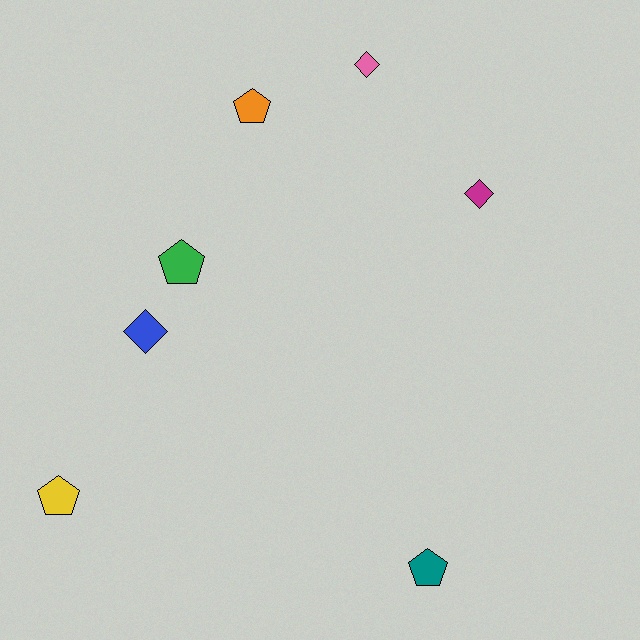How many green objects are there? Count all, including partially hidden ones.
There is 1 green object.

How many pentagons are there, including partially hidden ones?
There are 4 pentagons.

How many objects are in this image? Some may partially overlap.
There are 7 objects.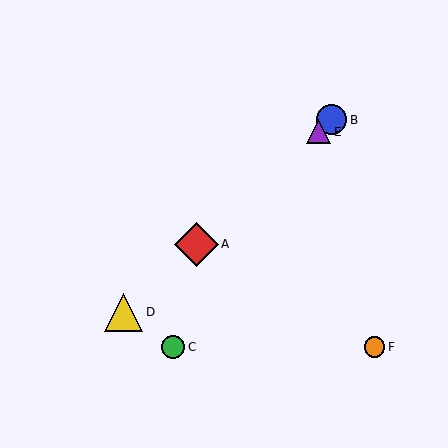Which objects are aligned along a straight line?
Objects A, B, D, E are aligned along a straight line.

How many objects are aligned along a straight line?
4 objects (A, B, D, E) are aligned along a straight line.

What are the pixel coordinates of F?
Object F is at (375, 347).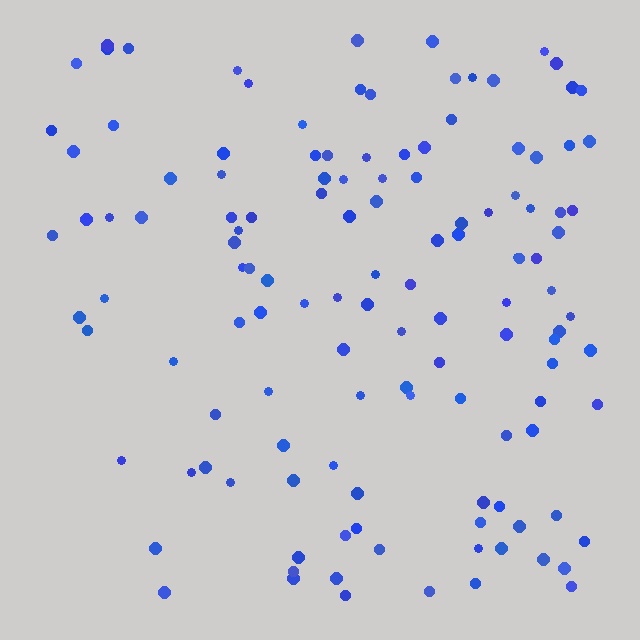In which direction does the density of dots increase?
From left to right, with the right side densest.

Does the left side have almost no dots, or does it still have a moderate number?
Still a moderate number, just noticeably fewer than the right.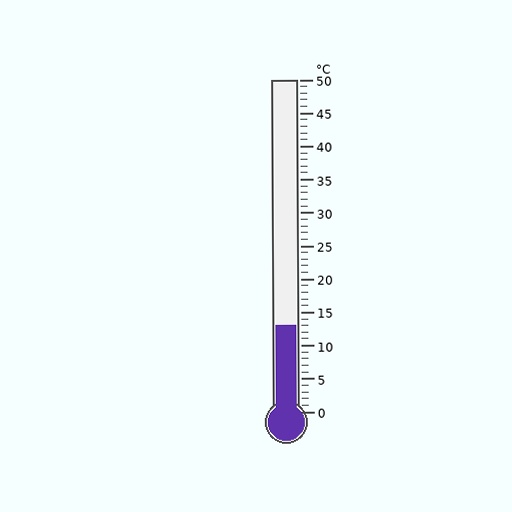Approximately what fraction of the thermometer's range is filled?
The thermometer is filled to approximately 25% of its range.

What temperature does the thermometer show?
The thermometer shows approximately 13°C.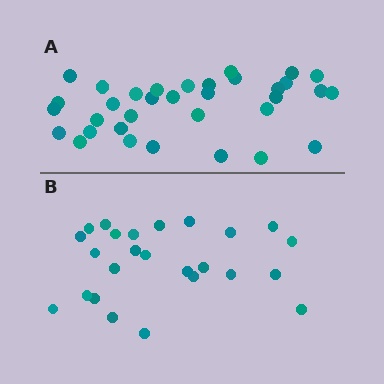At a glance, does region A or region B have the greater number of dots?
Region A (the top region) has more dots.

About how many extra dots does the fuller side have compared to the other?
Region A has roughly 8 or so more dots than region B.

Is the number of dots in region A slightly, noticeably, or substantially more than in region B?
Region A has noticeably more, but not dramatically so. The ratio is roughly 1.4 to 1.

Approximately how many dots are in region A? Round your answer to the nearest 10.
About 30 dots. (The exact count is 34, which rounds to 30.)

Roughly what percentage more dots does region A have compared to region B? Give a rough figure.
About 35% more.